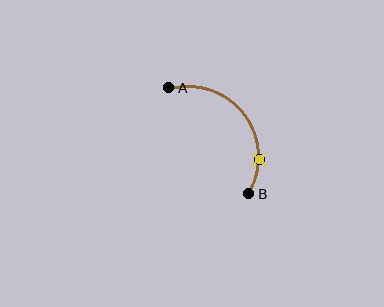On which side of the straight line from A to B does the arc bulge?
The arc bulges above and to the right of the straight line connecting A and B.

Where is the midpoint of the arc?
The arc midpoint is the point on the curve farthest from the straight line joining A and B. It sits above and to the right of that line.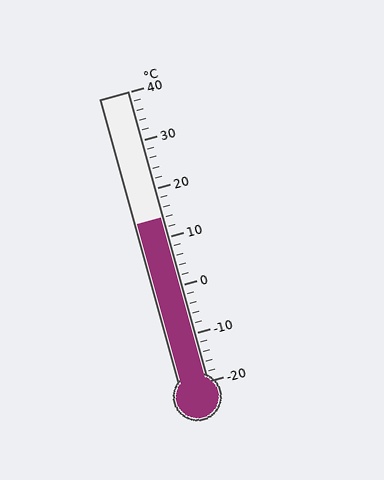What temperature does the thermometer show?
The thermometer shows approximately 14°C.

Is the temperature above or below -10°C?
The temperature is above -10°C.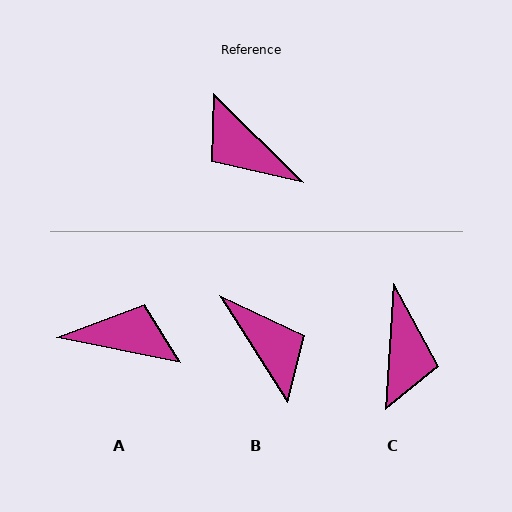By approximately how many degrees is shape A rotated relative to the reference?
Approximately 147 degrees clockwise.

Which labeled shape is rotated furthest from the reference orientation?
B, about 167 degrees away.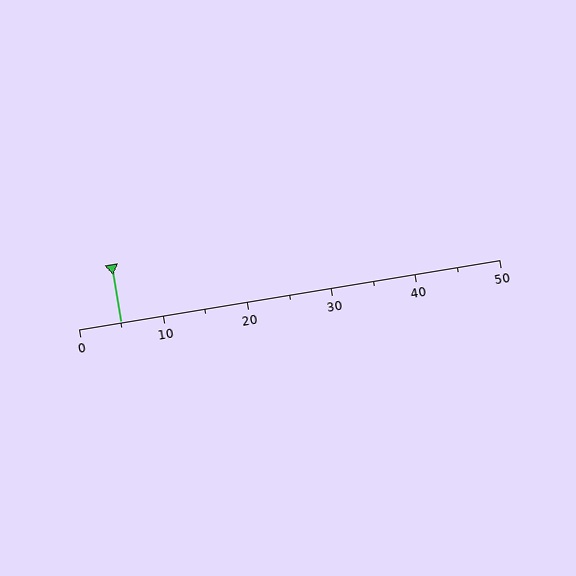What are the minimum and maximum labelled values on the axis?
The axis runs from 0 to 50.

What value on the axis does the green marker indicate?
The marker indicates approximately 5.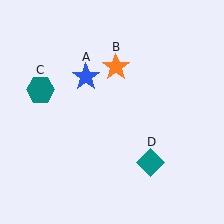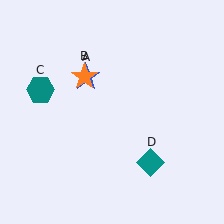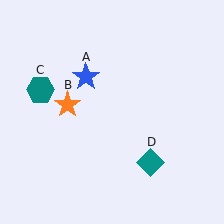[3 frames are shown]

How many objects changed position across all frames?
1 object changed position: orange star (object B).